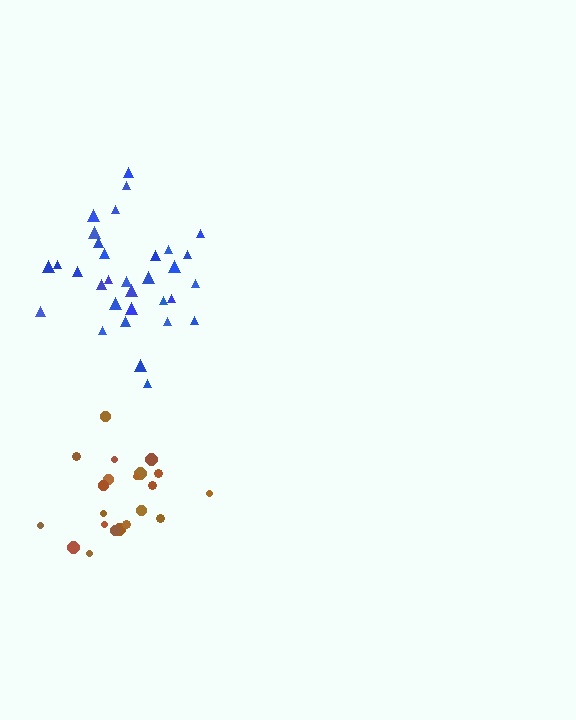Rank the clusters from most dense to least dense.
blue, brown.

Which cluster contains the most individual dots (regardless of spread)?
Blue (33).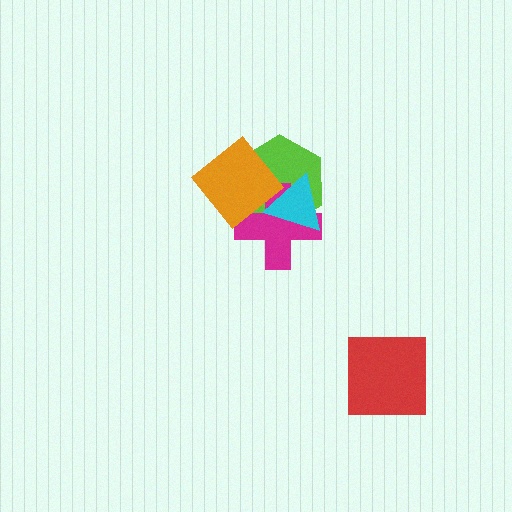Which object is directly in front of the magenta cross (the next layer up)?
The cyan triangle is directly in front of the magenta cross.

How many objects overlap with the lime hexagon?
3 objects overlap with the lime hexagon.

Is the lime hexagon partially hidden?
Yes, it is partially covered by another shape.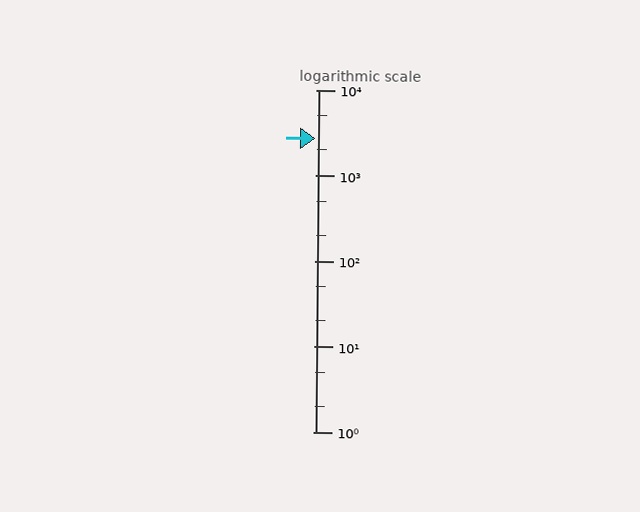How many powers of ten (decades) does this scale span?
The scale spans 4 decades, from 1 to 10000.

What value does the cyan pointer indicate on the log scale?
The pointer indicates approximately 2700.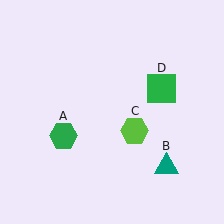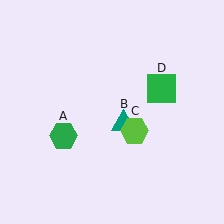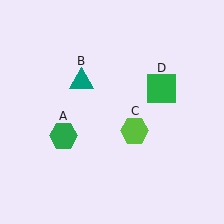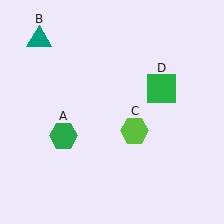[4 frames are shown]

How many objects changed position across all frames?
1 object changed position: teal triangle (object B).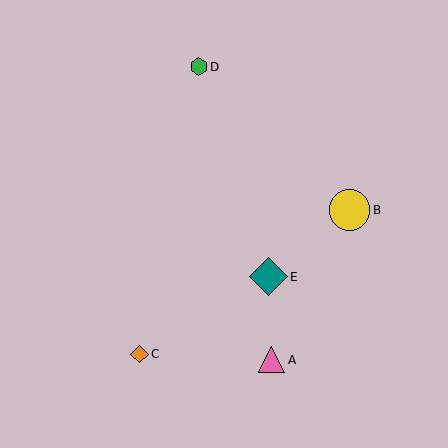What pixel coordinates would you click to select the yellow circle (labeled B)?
Click at (350, 210) to select the yellow circle B.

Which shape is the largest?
The yellow circle (labeled B) is the largest.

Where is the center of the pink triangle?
The center of the pink triangle is at (272, 360).